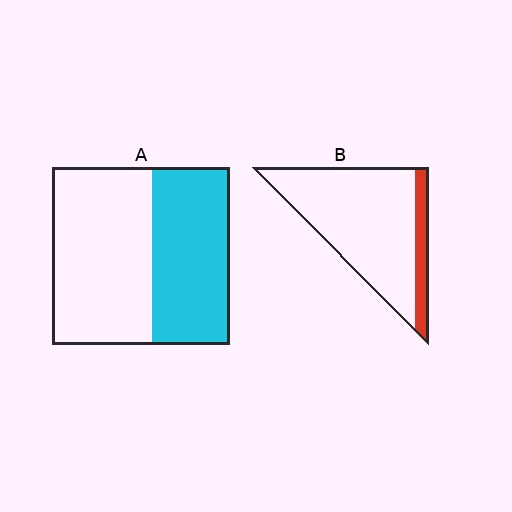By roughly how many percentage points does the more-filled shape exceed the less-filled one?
By roughly 30 percentage points (A over B).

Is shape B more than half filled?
No.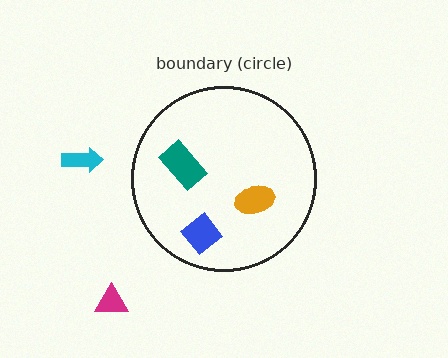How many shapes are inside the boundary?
3 inside, 2 outside.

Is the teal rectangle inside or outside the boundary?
Inside.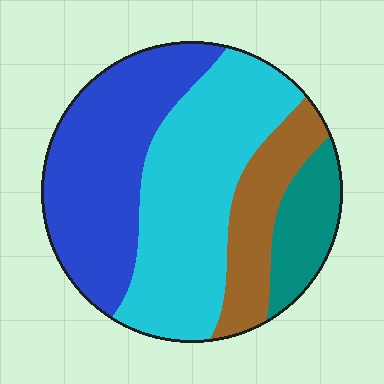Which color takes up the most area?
Cyan, at roughly 40%.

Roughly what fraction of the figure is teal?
Teal covers 12% of the figure.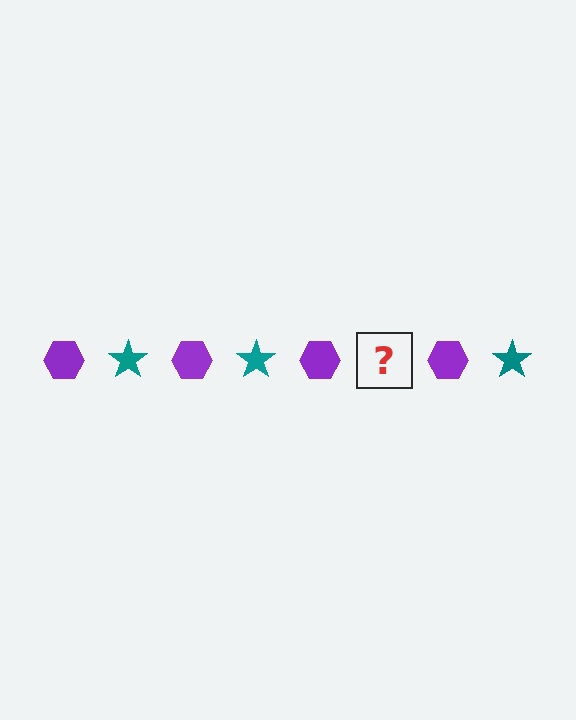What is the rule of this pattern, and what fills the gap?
The rule is that the pattern alternates between purple hexagon and teal star. The gap should be filled with a teal star.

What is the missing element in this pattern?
The missing element is a teal star.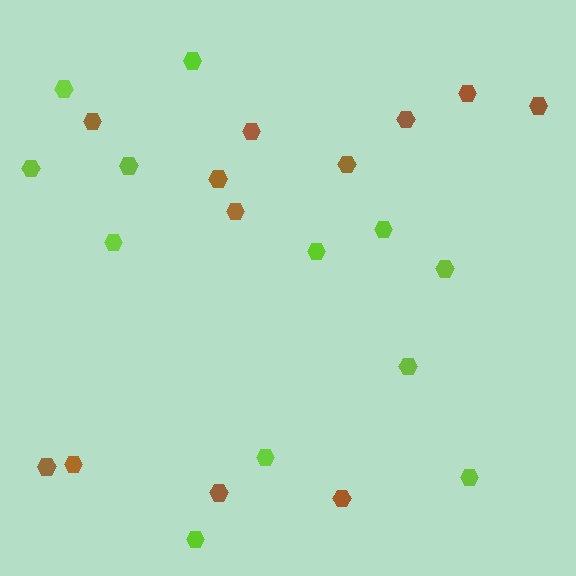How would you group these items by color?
There are 2 groups: one group of brown hexagons (12) and one group of lime hexagons (12).